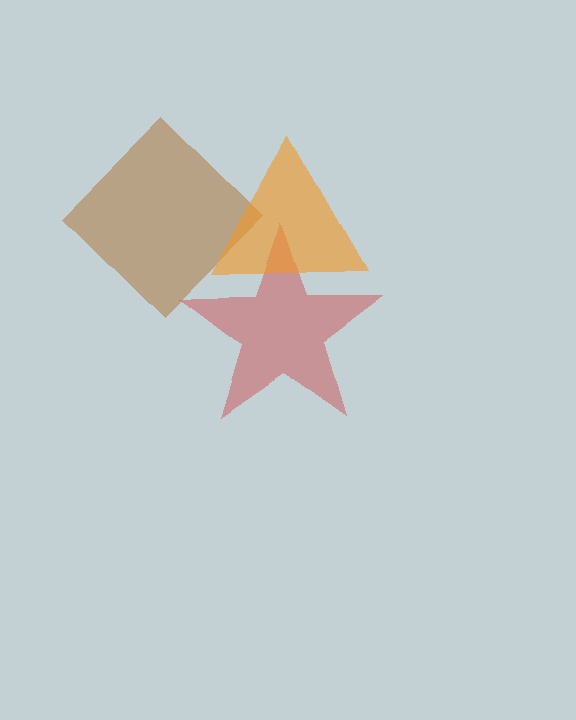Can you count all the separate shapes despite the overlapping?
Yes, there are 3 separate shapes.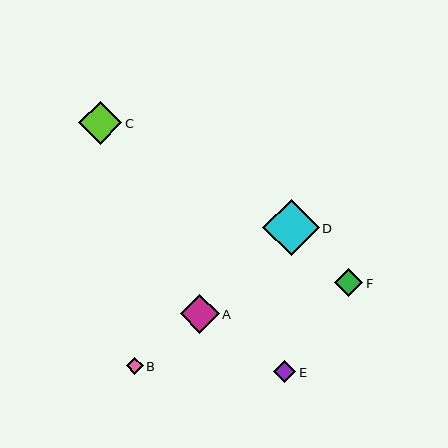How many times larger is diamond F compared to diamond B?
Diamond F is approximately 1.6 times the size of diamond B.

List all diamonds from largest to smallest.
From largest to smallest: D, C, A, F, E, B.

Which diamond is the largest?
Diamond D is the largest with a size of approximately 56 pixels.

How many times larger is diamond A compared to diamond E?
Diamond A is approximately 1.8 times the size of diamond E.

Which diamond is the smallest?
Diamond B is the smallest with a size of approximately 17 pixels.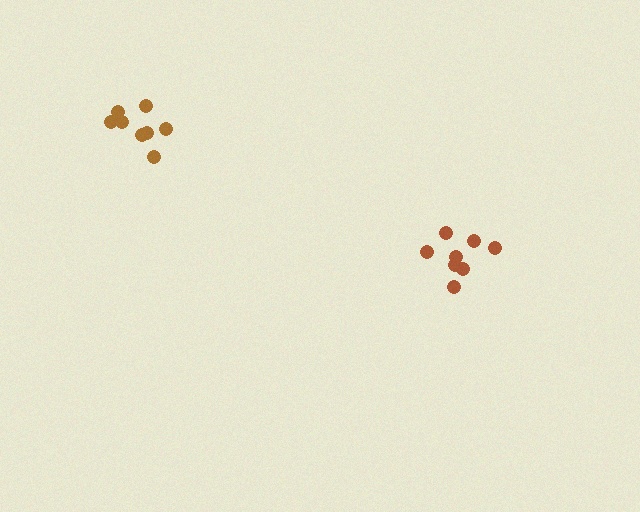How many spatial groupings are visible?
There are 2 spatial groupings.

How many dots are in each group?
Group 1: 8 dots, Group 2: 8 dots (16 total).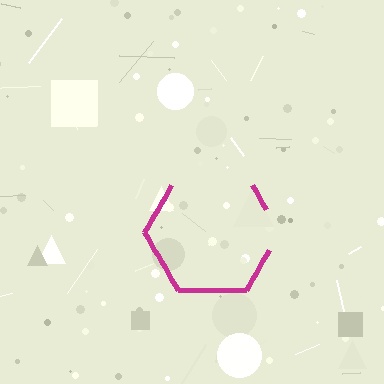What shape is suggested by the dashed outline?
The dashed outline suggests a hexagon.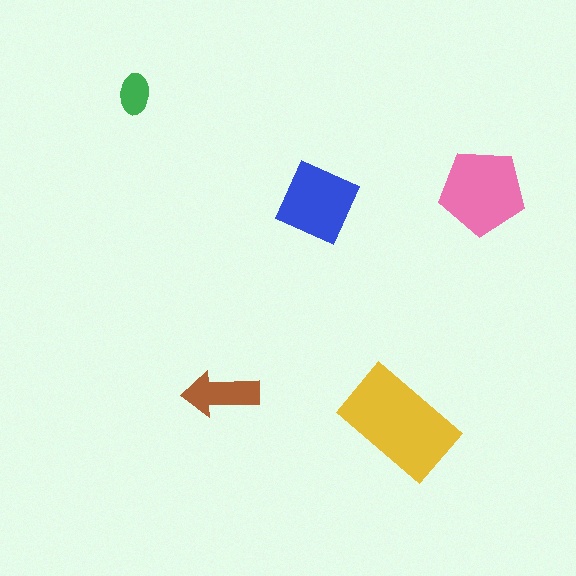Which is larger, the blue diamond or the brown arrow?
The blue diamond.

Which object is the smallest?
The green ellipse.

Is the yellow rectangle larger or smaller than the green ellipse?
Larger.